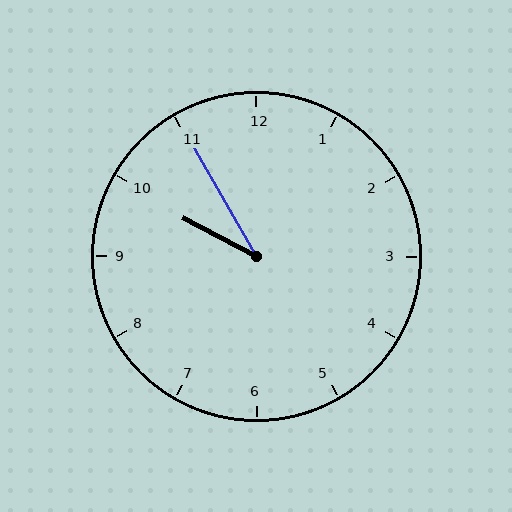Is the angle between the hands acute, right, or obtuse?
It is acute.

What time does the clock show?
9:55.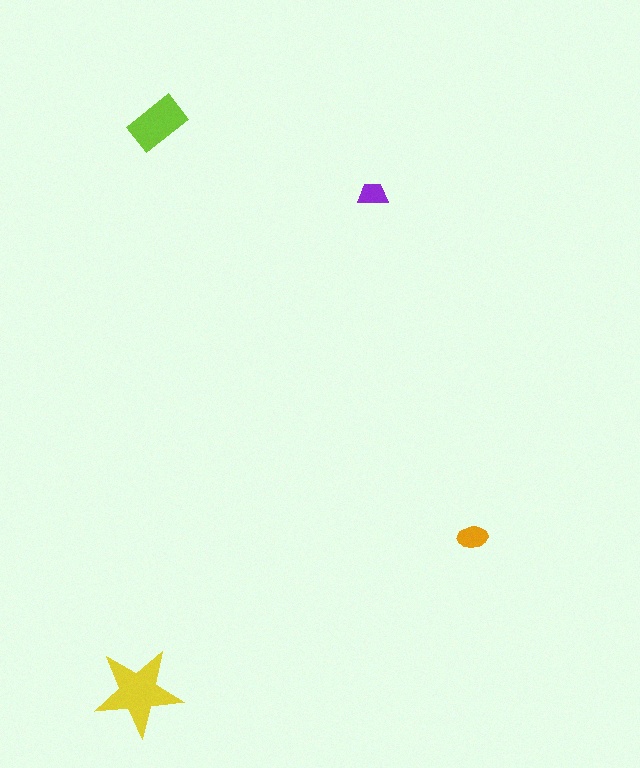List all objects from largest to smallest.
The yellow star, the lime rectangle, the orange ellipse, the purple trapezoid.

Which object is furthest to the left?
The yellow star is leftmost.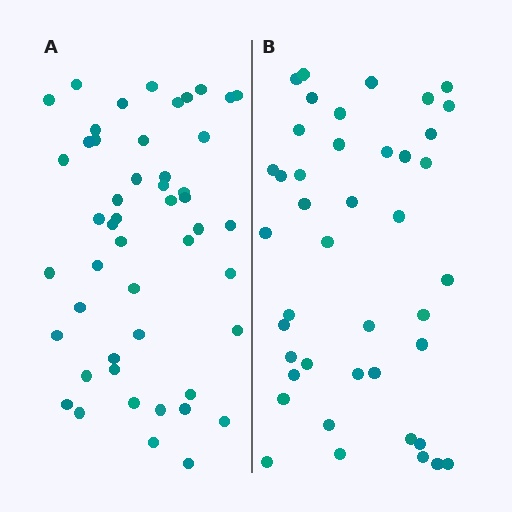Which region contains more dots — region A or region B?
Region A (the left region) has more dots.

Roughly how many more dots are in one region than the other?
Region A has roughly 8 or so more dots than region B.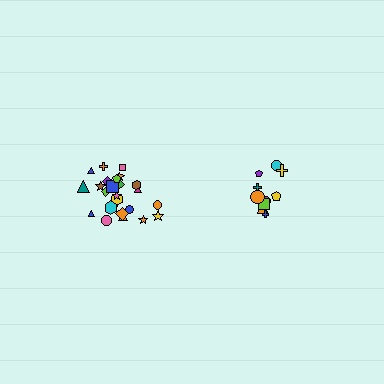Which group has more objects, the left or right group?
The left group.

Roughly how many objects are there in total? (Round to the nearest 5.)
Roughly 35 objects in total.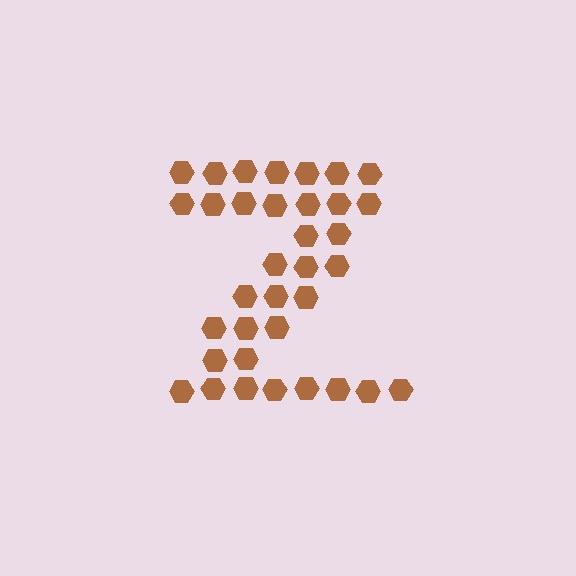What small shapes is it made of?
It is made of small hexagons.